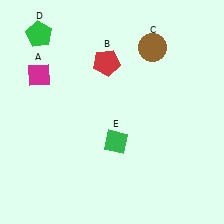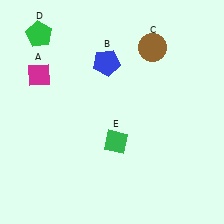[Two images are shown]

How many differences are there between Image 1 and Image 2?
There is 1 difference between the two images.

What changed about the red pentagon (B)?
In Image 1, B is red. In Image 2, it changed to blue.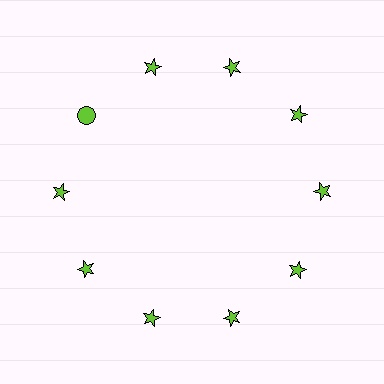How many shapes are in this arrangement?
There are 10 shapes arranged in a ring pattern.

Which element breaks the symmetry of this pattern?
The lime circle at roughly the 10 o'clock position breaks the symmetry. All other shapes are lime stars.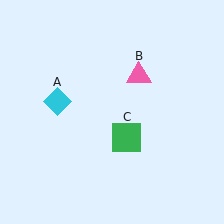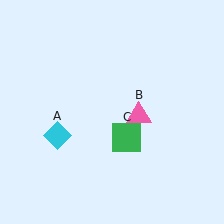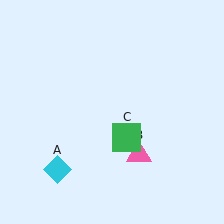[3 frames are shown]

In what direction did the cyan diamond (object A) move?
The cyan diamond (object A) moved down.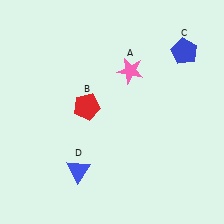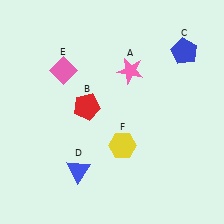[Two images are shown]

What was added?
A pink diamond (E), a yellow hexagon (F) were added in Image 2.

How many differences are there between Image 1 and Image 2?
There are 2 differences between the two images.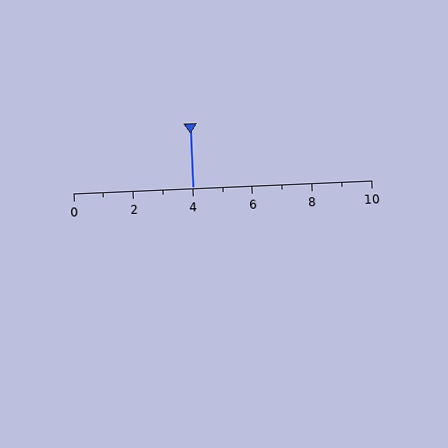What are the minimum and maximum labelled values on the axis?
The axis runs from 0 to 10.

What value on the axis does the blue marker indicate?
The marker indicates approximately 4.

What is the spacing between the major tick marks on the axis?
The major ticks are spaced 2 apart.